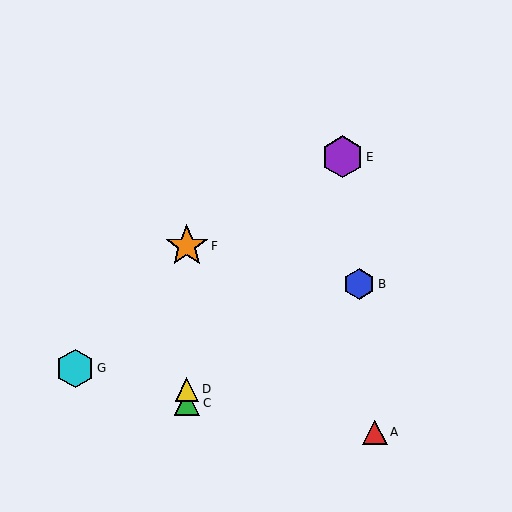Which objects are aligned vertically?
Objects C, D, F are aligned vertically.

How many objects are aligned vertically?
3 objects (C, D, F) are aligned vertically.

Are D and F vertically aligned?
Yes, both are at x≈187.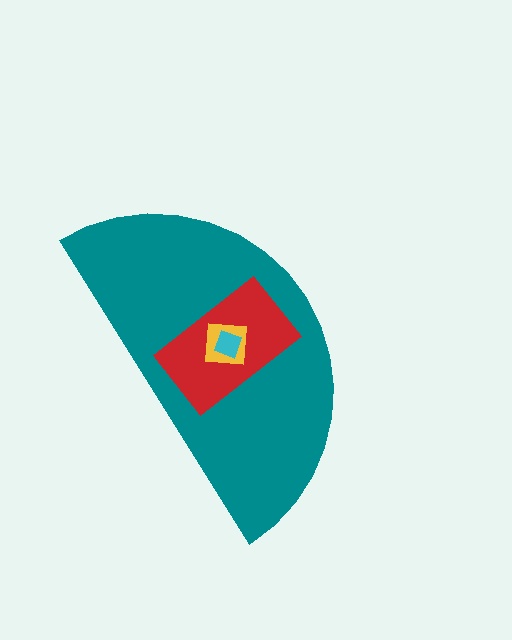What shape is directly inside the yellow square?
The cyan diamond.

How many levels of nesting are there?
4.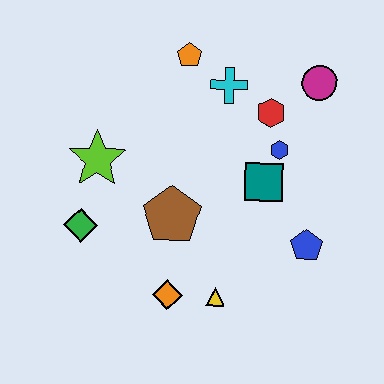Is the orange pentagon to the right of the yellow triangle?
No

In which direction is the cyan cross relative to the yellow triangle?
The cyan cross is above the yellow triangle.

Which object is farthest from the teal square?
The green diamond is farthest from the teal square.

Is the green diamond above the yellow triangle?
Yes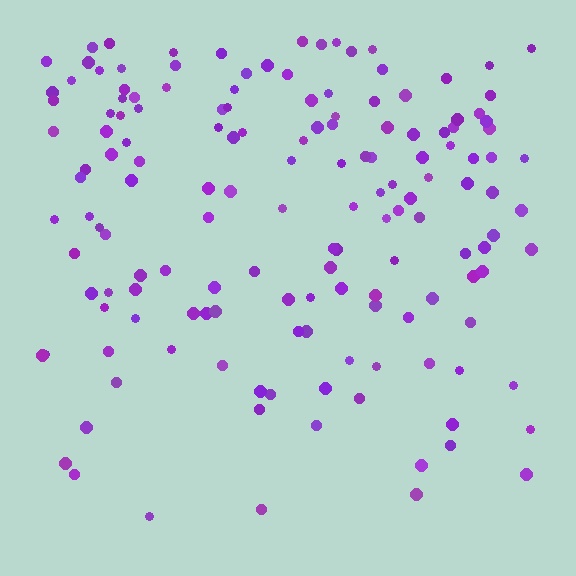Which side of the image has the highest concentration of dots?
The top.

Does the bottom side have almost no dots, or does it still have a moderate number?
Still a moderate number, just noticeably fewer than the top.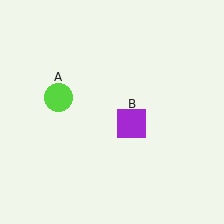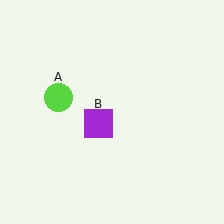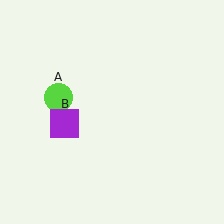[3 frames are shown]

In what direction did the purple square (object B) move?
The purple square (object B) moved left.